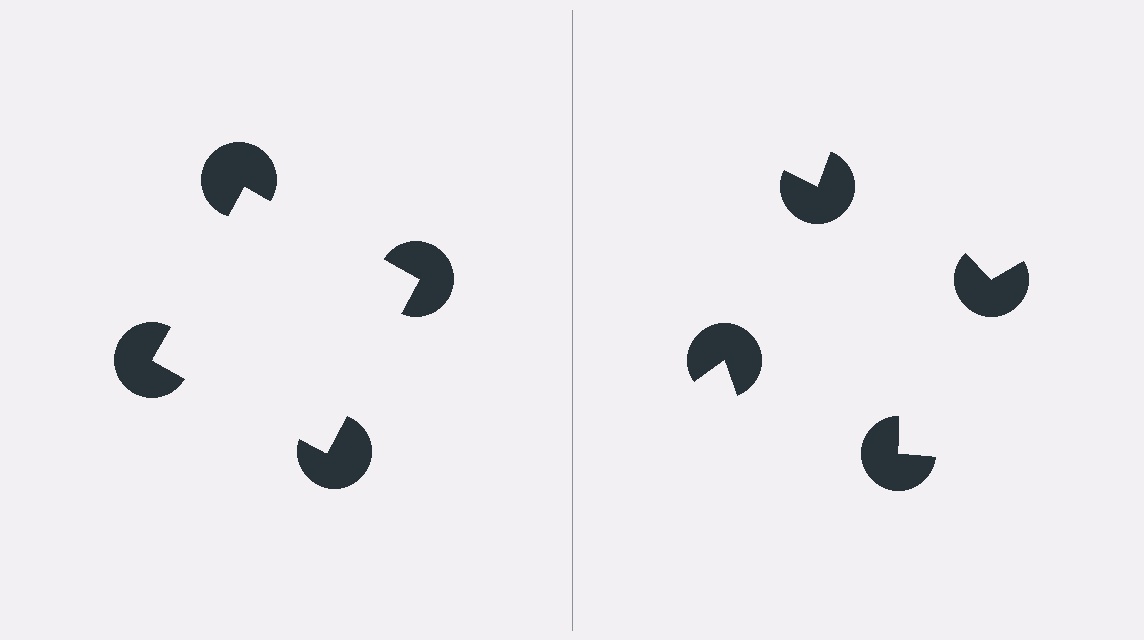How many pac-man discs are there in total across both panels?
8 — 4 on each side.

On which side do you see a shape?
An illusory square appears on the left side. On the right side the wedge cuts are rotated, so no coherent shape forms.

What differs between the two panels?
The pac-man discs are positioned identically on both sides; only the wedge orientations differ. On the left they align to a square; on the right they are misaligned.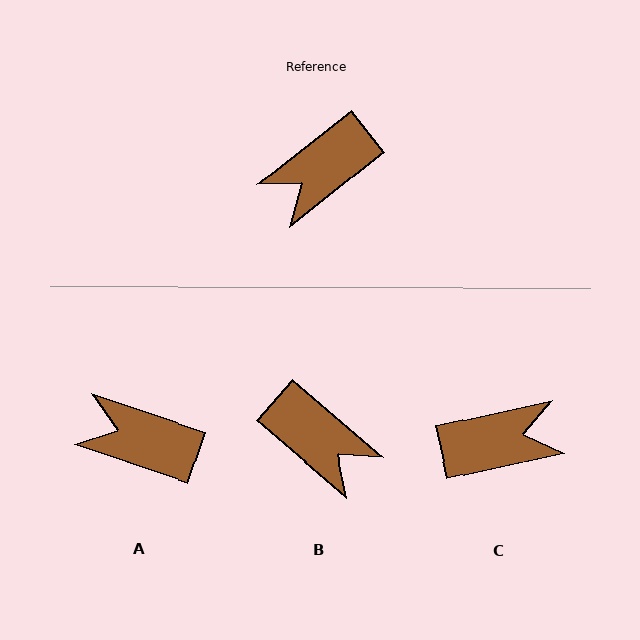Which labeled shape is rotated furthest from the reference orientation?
C, about 154 degrees away.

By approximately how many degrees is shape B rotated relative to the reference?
Approximately 101 degrees counter-clockwise.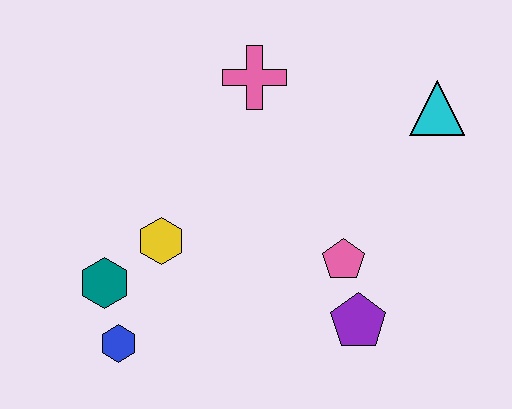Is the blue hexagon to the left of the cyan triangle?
Yes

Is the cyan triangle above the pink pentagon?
Yes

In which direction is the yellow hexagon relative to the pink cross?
The yellow hexagon is below the pink cross.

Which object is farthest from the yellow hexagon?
The cyan triangle is farthest from the yellow hexagon.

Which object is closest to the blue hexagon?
The teal hexagon is closest to the blue hexagon.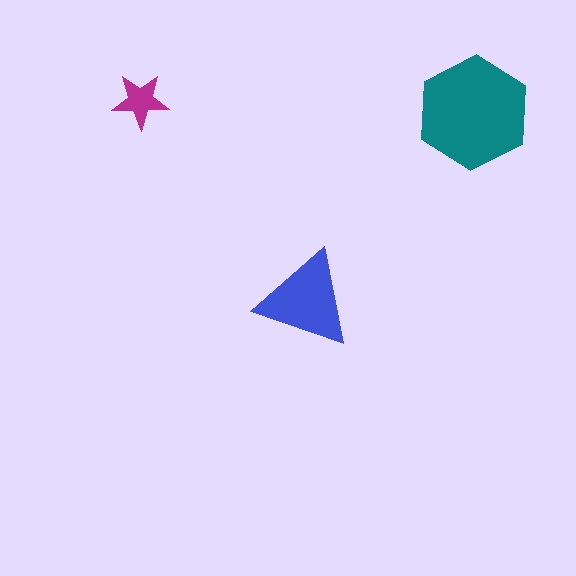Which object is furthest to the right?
The teal hexagon is rightmost.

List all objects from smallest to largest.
The magenta star, the blue triangle, the teal hexagon.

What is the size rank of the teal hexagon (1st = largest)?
1st.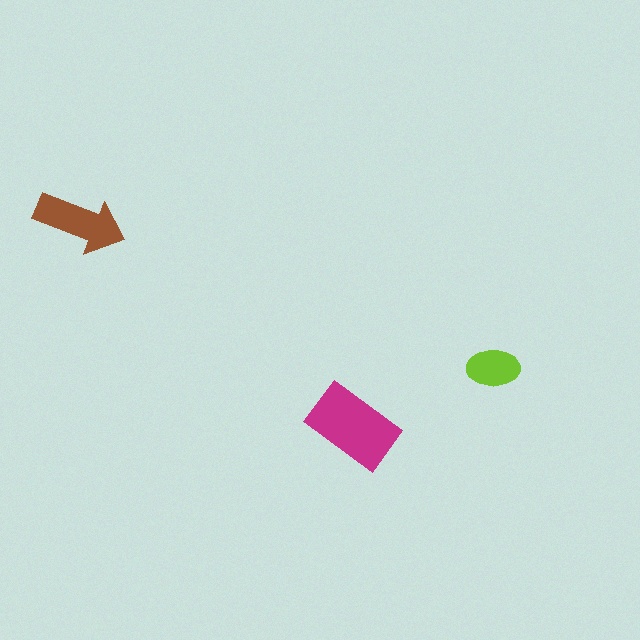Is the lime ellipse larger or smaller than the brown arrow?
Smaller.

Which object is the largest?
The magenta rectangle.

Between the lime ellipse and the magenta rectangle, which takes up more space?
The magenta rectangle.